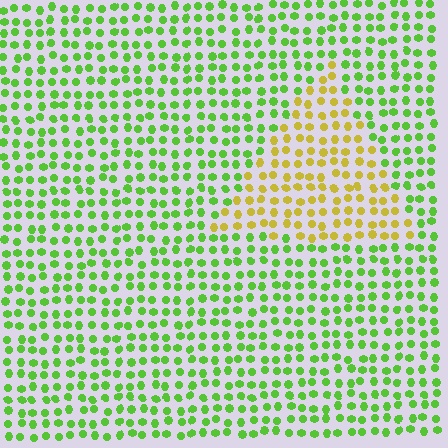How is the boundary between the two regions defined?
The boundary is defined purely by a slight shift in hue (about 52 degrees). Spacing, size, and orientation are identical on both sides.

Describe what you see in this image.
The image is filled with small lime elements in a uniform arrangement. A triangle-shaped region is visible where the elements are tinted to a slightly different hue, forming a subtle color boundary.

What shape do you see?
I see a triangle.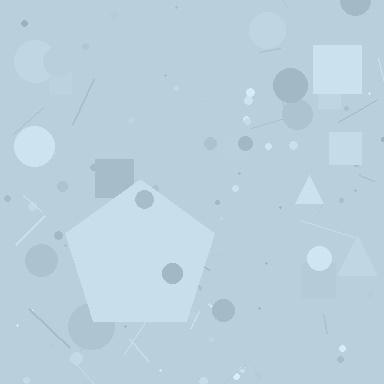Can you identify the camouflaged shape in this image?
The camouflaged shape is a pentagon.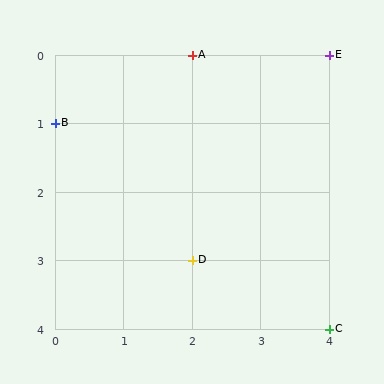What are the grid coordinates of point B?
Point B is at grid coordinates (0, 1).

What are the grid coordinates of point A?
Point A is at grid coordinates (2, 0).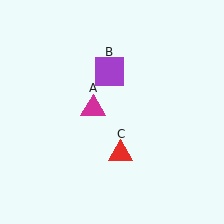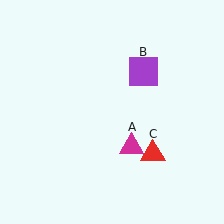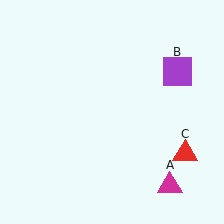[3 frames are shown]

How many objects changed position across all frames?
3 objects changed position: magenta triangle (object A), purple square (object B), red triangle (object C).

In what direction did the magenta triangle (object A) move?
The magenta triangle (object A) moved down and to the right.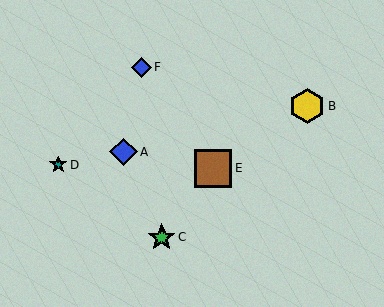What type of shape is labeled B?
Shape B is a yellow hexagon.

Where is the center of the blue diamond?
The center of the blue diamond is at (123, 152).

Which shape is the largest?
The brown square (labeled E) is the largest.